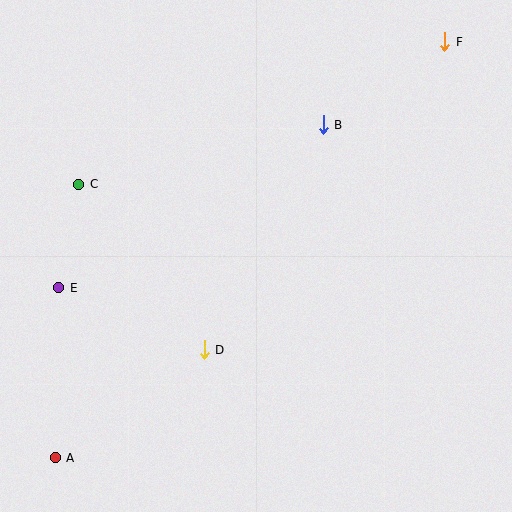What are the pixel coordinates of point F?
Point F is at (445, 42).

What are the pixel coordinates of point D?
Point D is at (204, 349).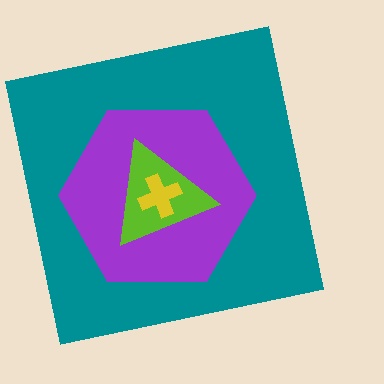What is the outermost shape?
The teal square.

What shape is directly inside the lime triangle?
The yellow cross.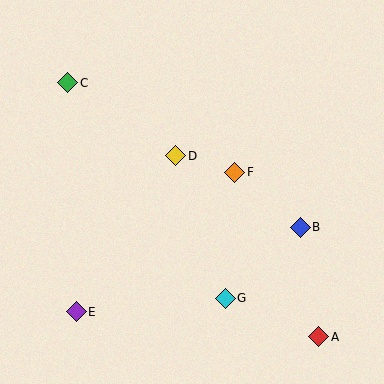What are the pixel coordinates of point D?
Point D is at (176, 156).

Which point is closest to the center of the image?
Point D at (176, 156) is closest to the center.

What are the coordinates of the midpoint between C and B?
The midpoint between C and B is at (184, 155).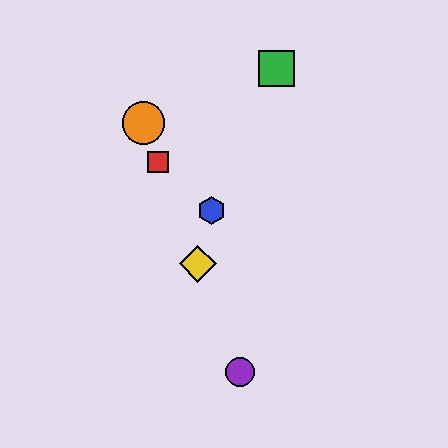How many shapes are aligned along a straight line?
4 shapes (the red square, the yellow diamond, the purple circle, the orange circle) are aligned along a straight line.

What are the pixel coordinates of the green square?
The green square is at (277, 68).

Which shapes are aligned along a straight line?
The red square, the yellow diamond, the purple circle, the orange circle are aligned along a straight line.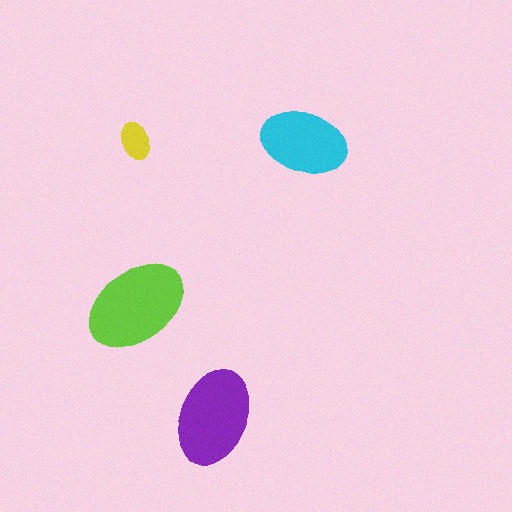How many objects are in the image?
There are 4 objects in the image.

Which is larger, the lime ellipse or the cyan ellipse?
The lime one.